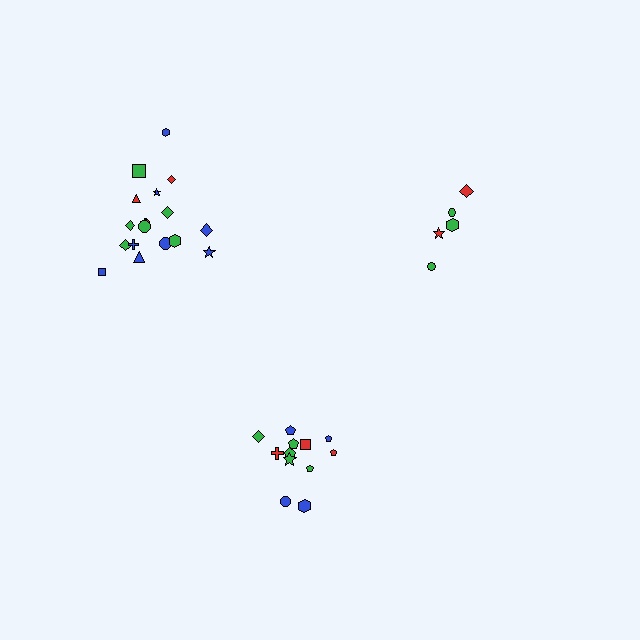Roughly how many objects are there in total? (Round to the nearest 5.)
Roughly 35 objects in total.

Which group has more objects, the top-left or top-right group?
The top-left group.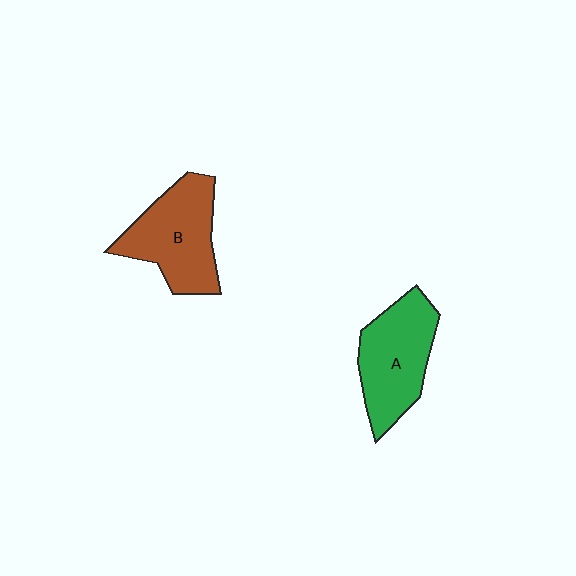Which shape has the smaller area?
Shape A (green).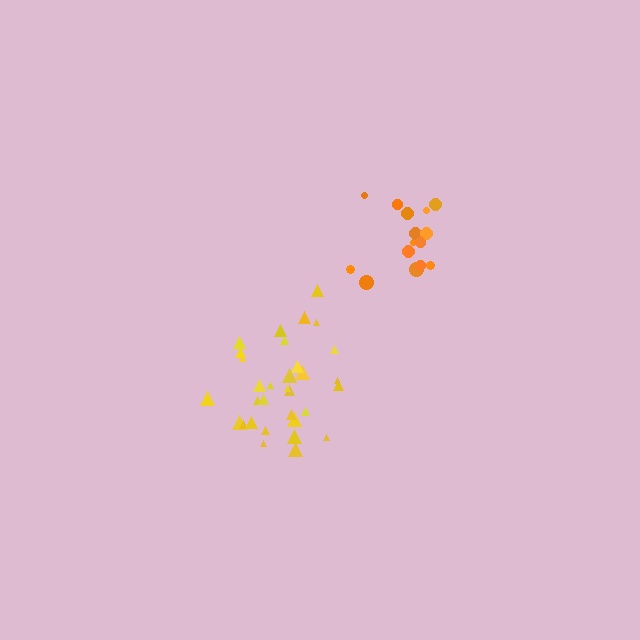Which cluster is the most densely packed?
Yellow.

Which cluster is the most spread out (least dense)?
Orange.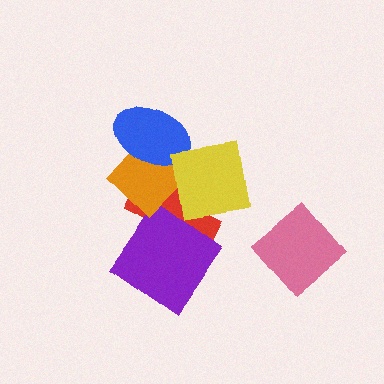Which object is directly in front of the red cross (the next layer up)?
The purple diamond is directly in front of the red cross.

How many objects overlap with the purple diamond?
1 object overlaps with the purple diamond.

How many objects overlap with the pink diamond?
0 objects overlap with the pink diamond.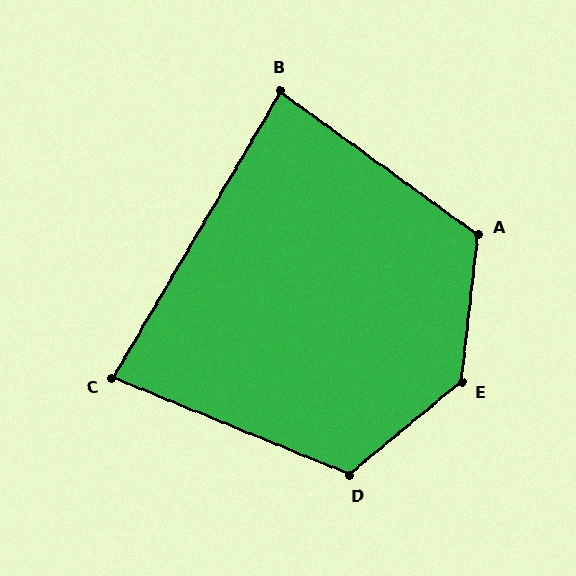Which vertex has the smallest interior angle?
C, at approximately 82 degrees.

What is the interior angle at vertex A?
Approximately 120 degrees (obtuse).